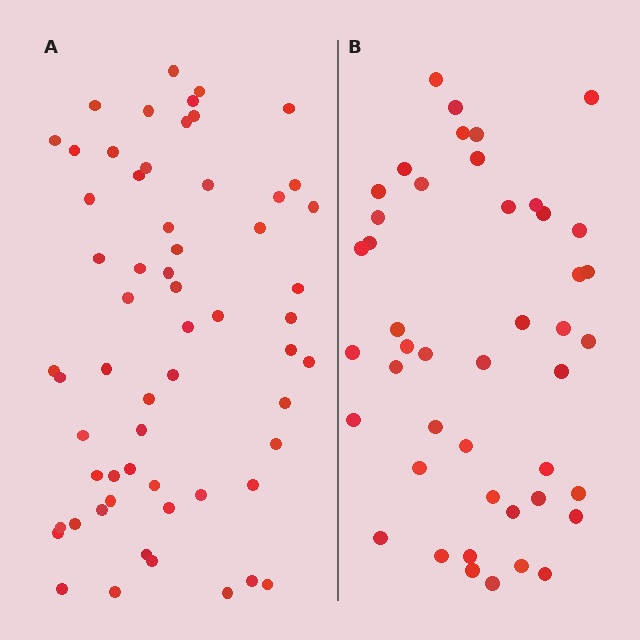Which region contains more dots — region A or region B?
Region A (the left region) has more dots.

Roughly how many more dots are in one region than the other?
Region A has approximately 15 more dots than region B.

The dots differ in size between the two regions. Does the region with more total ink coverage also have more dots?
No. Region B has more total ink coverage because its dots are larger, but region A actually contains more individual dots. Total area can be misleading — the number of items is what matters here.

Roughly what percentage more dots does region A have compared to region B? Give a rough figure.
About 35% more.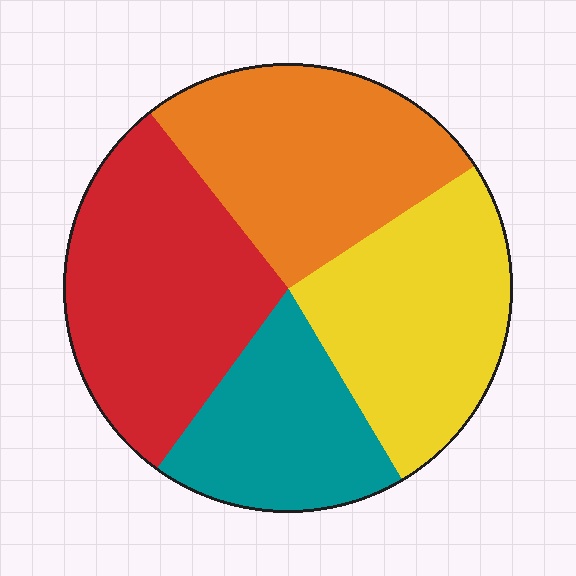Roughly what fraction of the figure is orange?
Orange covers roughly 25% of the figure.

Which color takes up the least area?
Teal, at roughly 20%.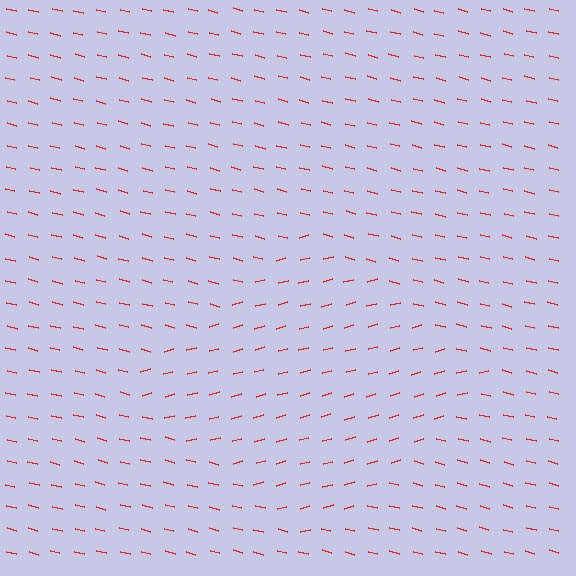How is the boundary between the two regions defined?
The boundary is defined purely by a change in line orientation (approximately 30 degrees difference). All lines are the same color and thickness.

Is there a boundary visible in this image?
Yes, there is a texture boundary formed by a change in line orientation.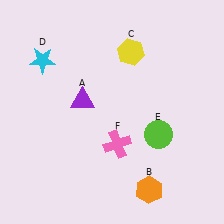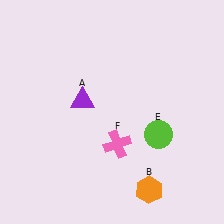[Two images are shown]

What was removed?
The yellow hexagon (C), the cyan star (D) were removed in Image 2.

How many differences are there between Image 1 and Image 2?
There are 2 differences between the two images.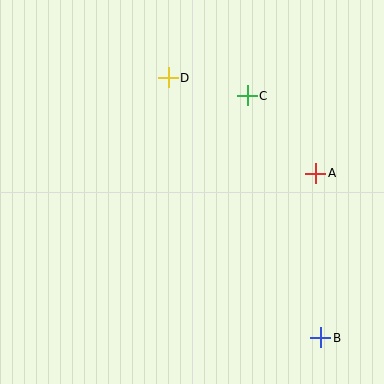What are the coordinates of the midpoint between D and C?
The midpoint between D and C is at (208, 87).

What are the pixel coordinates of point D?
Point D is at (168, 78).